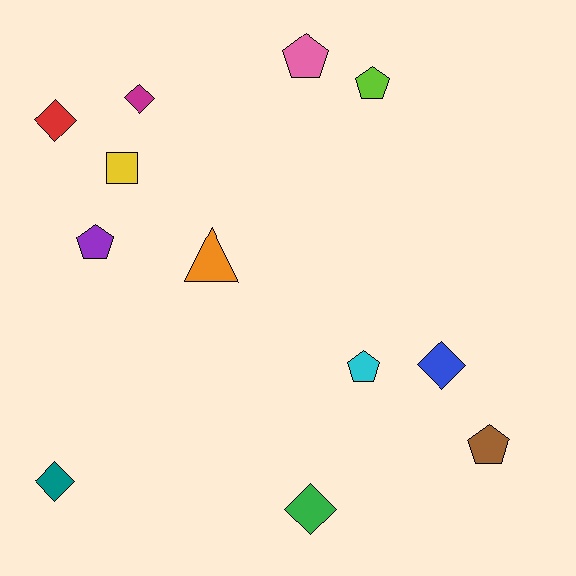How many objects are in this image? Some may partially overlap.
There are 12 objects.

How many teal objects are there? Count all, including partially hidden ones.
There is 1 teal object.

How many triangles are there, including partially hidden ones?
There is 1 triangle.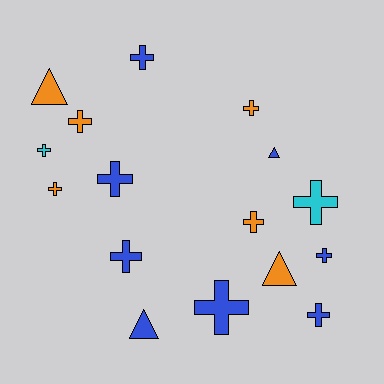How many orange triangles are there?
There are 2 orange triangles.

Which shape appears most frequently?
Cross, with 12 objects.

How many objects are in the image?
There are 16 objects.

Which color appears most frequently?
Blue, with 8 objects.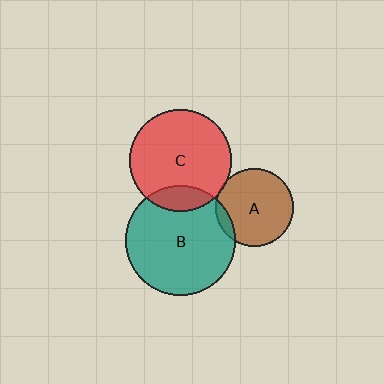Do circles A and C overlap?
Yes.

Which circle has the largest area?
Circle B (teal).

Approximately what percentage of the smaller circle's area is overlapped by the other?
Approximately 5%.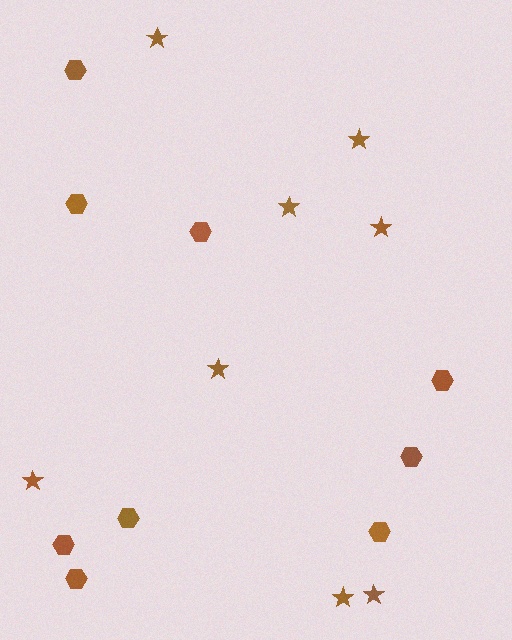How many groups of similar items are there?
There are 2 groups: one group of hexagons (9) and one group of stars (8).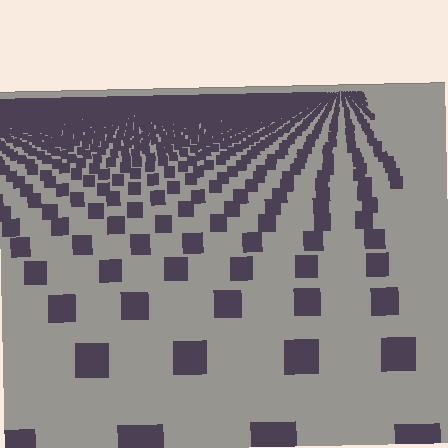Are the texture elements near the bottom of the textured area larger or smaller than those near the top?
Larger. Near the bottom, elements are closer to the viewer and appear at a bigger on-screen size.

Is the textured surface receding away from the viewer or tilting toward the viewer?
The surface is receding away from the viewer. Texture elements get smaller and denser toward the top.